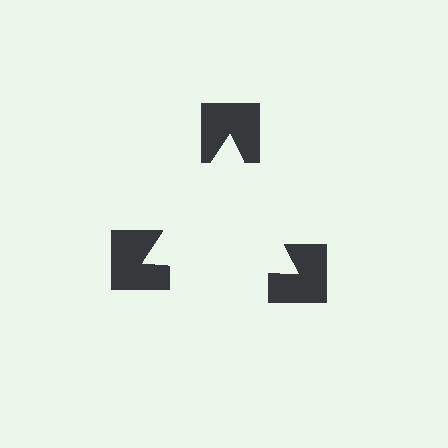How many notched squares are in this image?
There are 3 — one at each vertex of the illusory triangle.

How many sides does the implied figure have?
3 sides.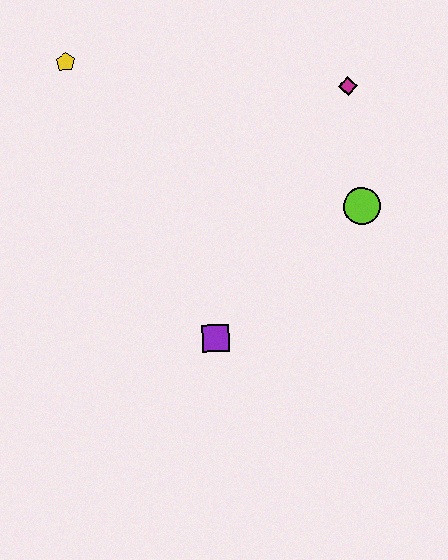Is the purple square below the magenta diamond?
Yes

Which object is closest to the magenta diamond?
The lime circle is closest to the magenta diamond.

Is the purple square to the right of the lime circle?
No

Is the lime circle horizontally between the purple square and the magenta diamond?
No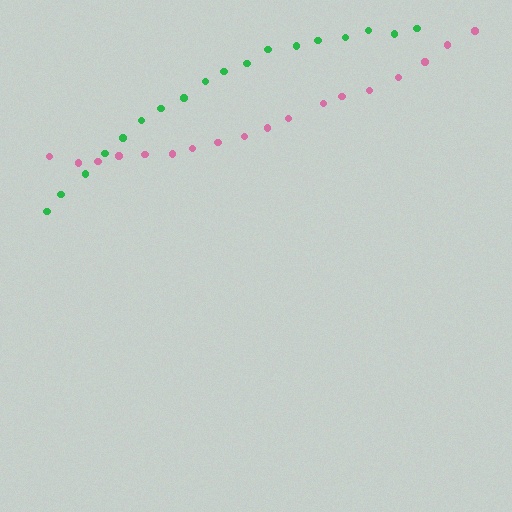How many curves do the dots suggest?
There are 2 distinct paths.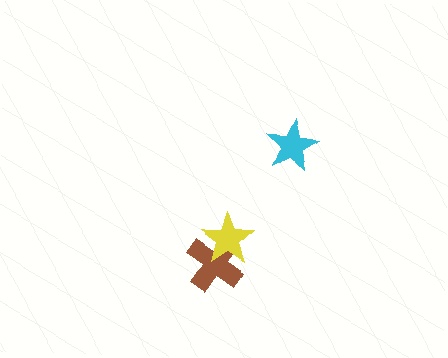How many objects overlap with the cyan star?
0 objects overlap with the cyan star.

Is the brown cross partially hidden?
Yes, it is partially covered by another shape.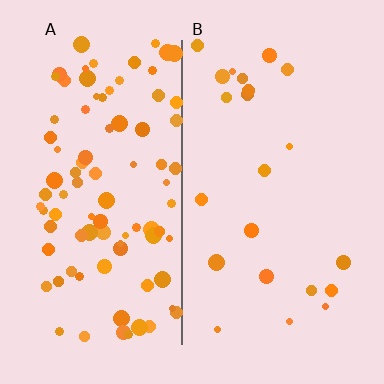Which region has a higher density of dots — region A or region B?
A (the left).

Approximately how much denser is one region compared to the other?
Approximately 4.1× — region A over region B.